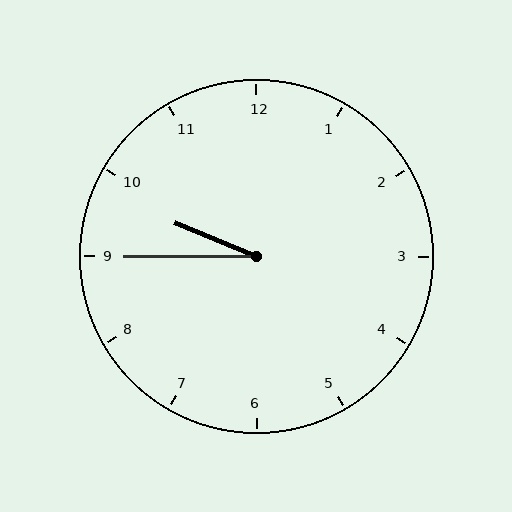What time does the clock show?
9:45.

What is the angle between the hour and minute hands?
Approximately 22 degrees.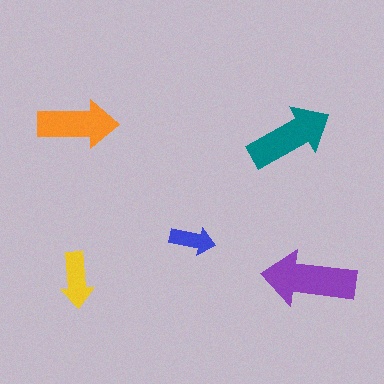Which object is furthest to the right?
The purple arrow is rightmost.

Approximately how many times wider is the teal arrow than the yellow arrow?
About 1.5 times wider.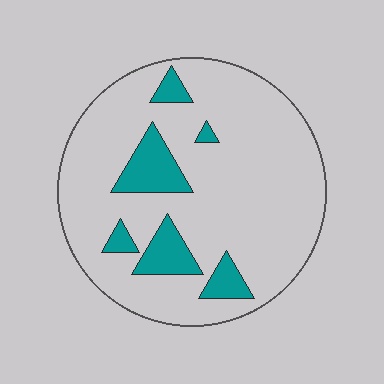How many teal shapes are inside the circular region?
6.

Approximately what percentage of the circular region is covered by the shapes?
Approximately 15%.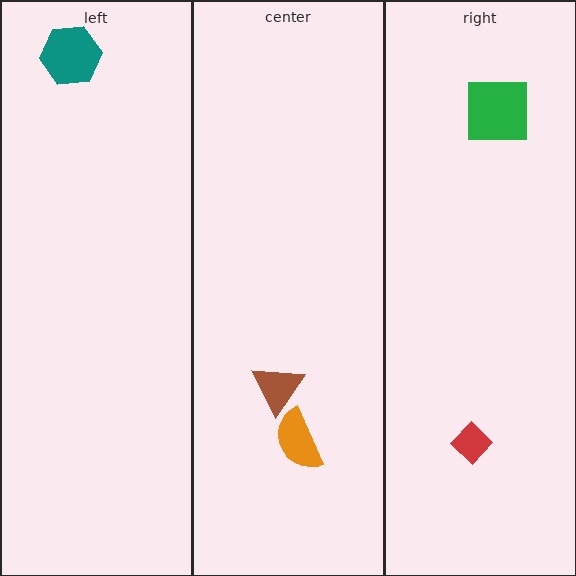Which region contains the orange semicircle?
The center region.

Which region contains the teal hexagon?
The left region.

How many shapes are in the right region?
2.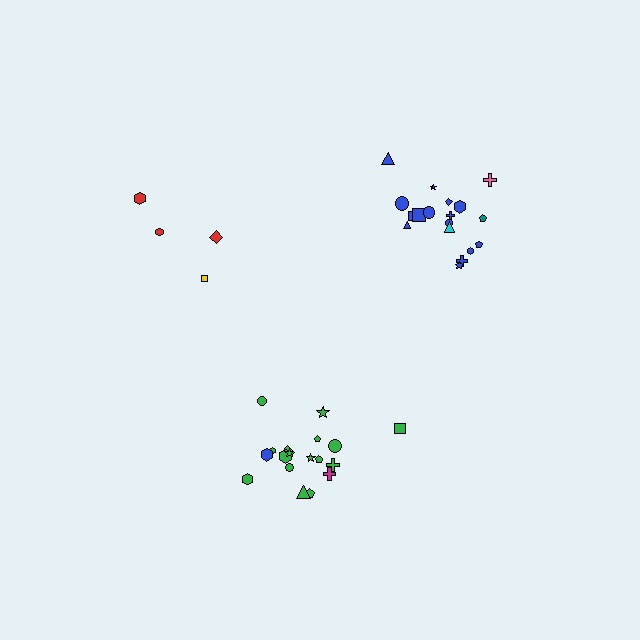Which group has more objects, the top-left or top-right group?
The top-right group.